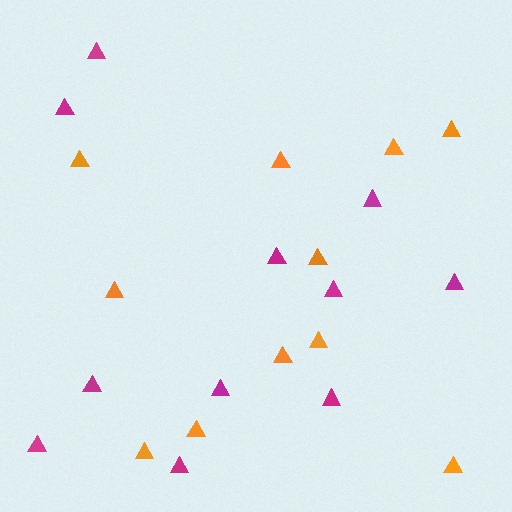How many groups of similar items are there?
There are 2 groups: one group of orange triangles (11) and one group of magenta triangles (11).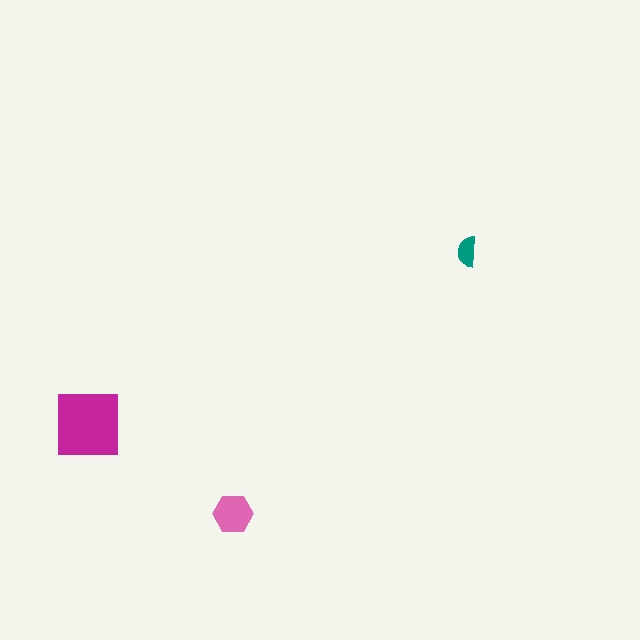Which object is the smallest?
The teal semicircle.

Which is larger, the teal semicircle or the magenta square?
The magenta square.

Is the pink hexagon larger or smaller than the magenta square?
Smaller.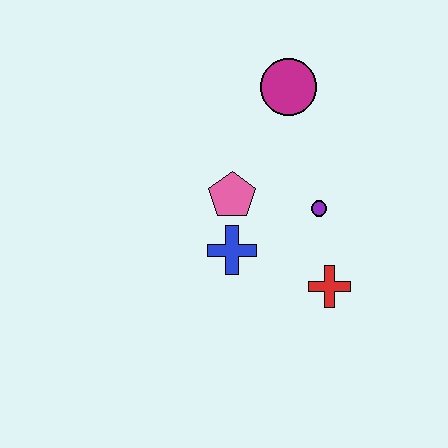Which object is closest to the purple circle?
The red cross is closest to the purple circle.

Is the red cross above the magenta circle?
No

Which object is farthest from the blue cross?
The magenta circle is farthest from the blue cross.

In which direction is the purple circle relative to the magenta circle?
The purple circle is below the magenta circle.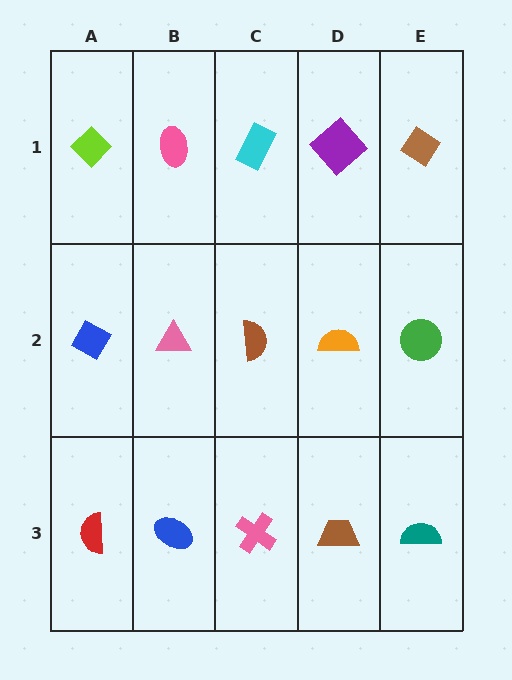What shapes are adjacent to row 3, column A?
A blue diamond (row 2, column A), a blue ellipse (row 3, column B).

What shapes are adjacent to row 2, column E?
A brown diamond (row 1, column E), a teal semicircle (row 3, column E), an orange semicircle (row 2, column D).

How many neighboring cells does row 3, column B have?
3.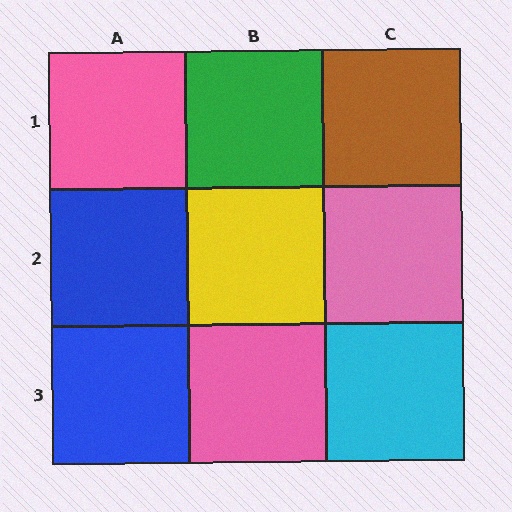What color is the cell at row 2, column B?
Yellow.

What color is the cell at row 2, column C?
Pink.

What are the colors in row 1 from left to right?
Pink, green, brown.